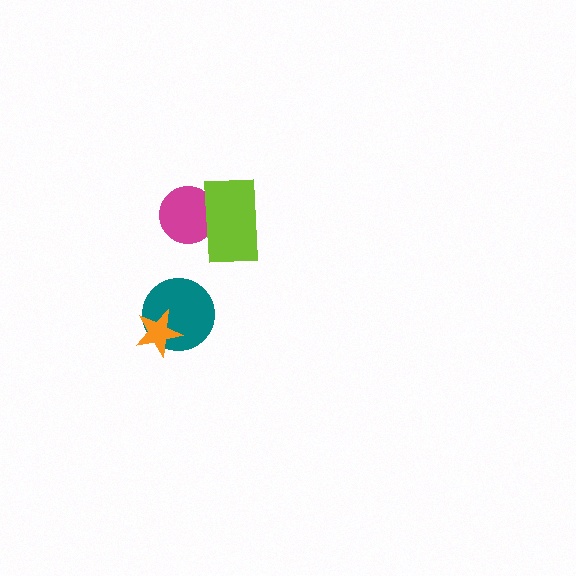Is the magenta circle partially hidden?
Yes, it is partially covered by another shape.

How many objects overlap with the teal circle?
1 object overlaps with the teal circle.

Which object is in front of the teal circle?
The orange star is in front of the teal circle.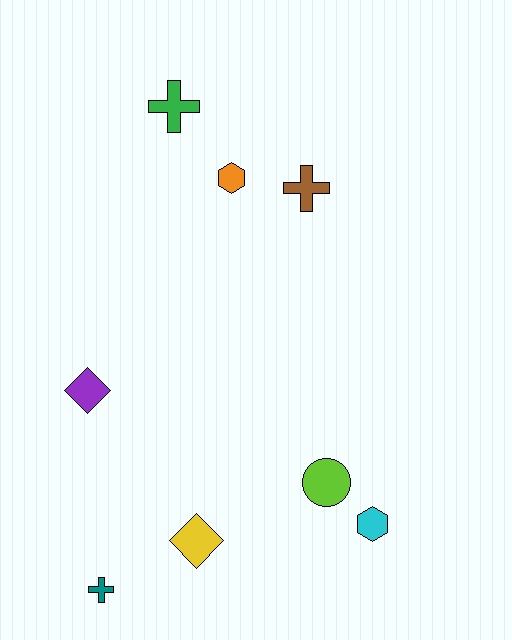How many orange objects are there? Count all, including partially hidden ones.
There is 1 orange object.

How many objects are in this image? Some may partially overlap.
There are 8 objects.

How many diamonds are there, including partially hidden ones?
There are 2 diamonds.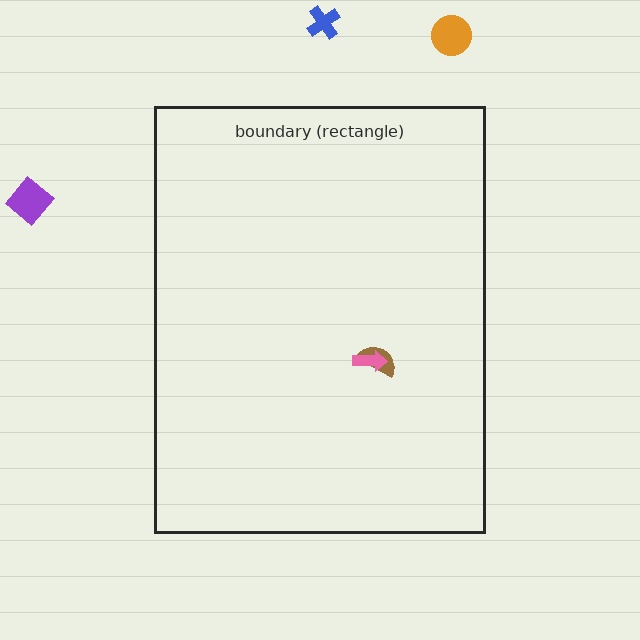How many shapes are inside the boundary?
2 inside, 3 outside.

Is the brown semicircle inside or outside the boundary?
Inside.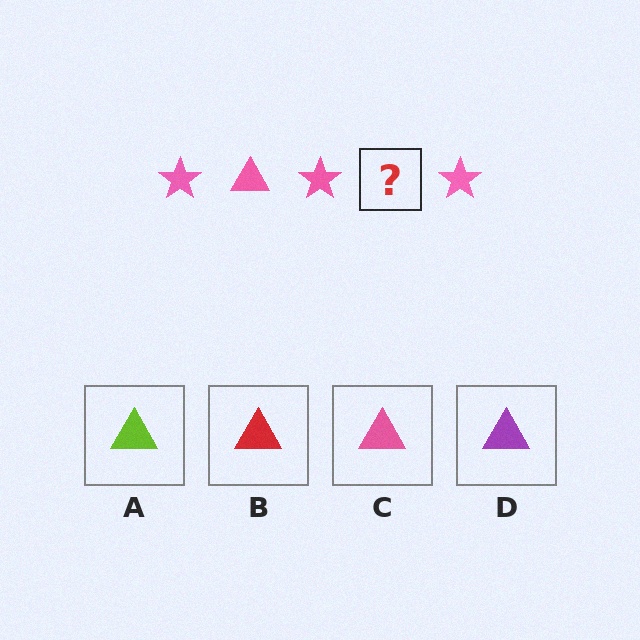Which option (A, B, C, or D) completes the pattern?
C.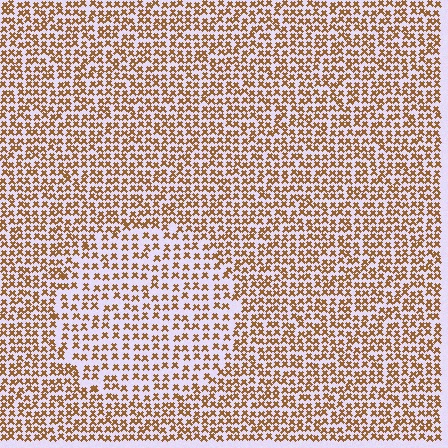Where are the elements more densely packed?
The elements are more densely packed outside the circle boundary.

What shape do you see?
I see a circle.